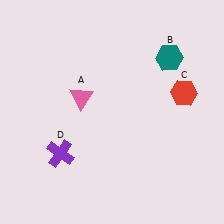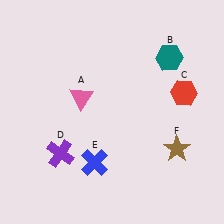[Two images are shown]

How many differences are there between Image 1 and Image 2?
There are 2 differences between the two images.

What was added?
A blue cross (E), a brown star (F) were added in Image 2.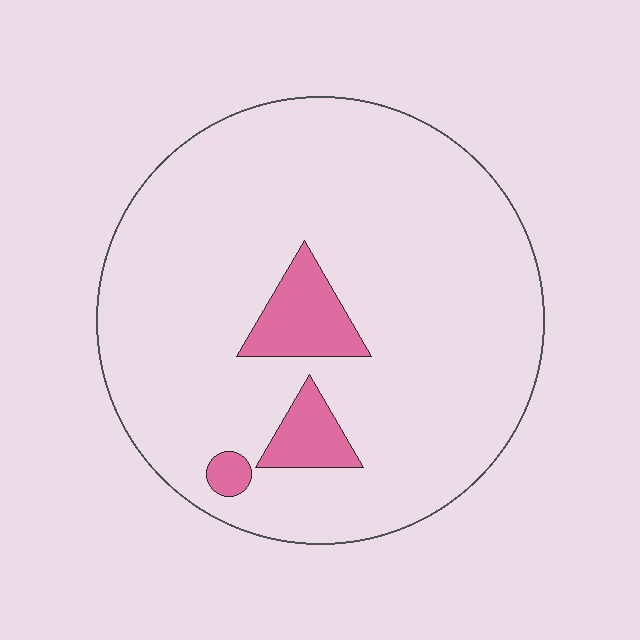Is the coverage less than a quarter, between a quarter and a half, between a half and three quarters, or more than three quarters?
Less than a quarter.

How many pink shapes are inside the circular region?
3.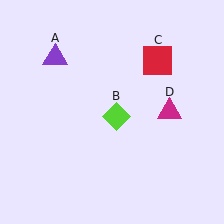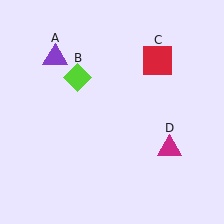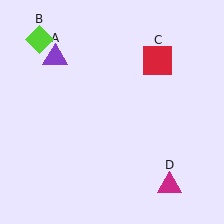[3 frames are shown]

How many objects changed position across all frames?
2 objects changed position: lime diamond (object B), magenta triangle (object D).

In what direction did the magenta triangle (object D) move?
The magenta triangle (object D) moved down.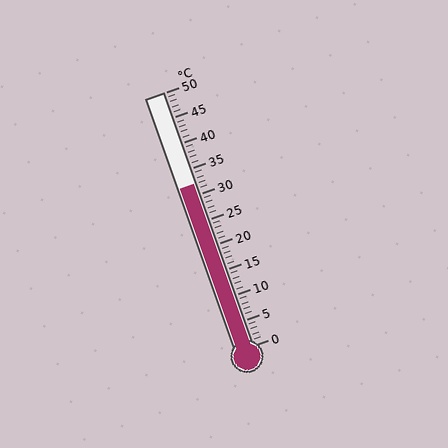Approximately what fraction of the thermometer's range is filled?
The thermometer is filled to approximately 65% of its range.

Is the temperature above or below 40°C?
The temperature is below 40°C.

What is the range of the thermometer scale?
The thermometer scale ranges from 0°C to 50°C.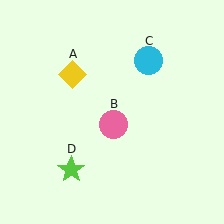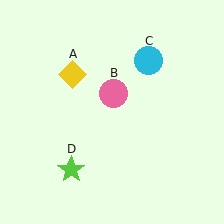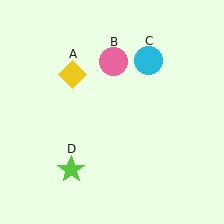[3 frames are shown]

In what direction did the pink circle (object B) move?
The pink circle (object B) moved up.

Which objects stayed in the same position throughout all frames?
Yellow diamond (object A) and cyan circle (object C) and lime star (object D) remained stationary.